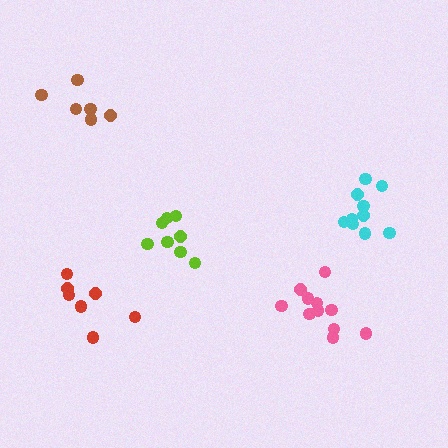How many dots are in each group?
Group 1: 10 dots, Group 2: 8 dots, Group 3: 6 dots, Group 4: 7 dots, Group 5: 11 dots (42 total).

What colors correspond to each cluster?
The clusters are colored: cyan, lime, brown, red, pink.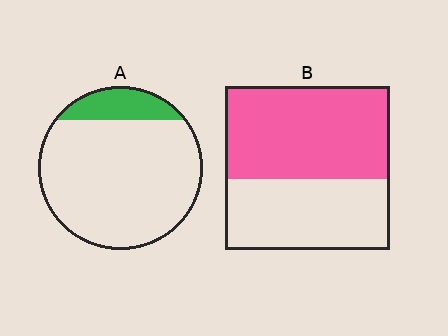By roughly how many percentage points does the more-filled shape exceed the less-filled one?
By roughly 40 percentage points (B over A).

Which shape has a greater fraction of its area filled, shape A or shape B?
Shape B.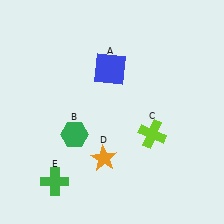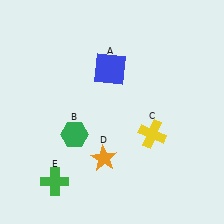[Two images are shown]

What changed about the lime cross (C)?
In Image 1, C is lime. In Image 2, it changed to yellow.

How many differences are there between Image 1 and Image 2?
There is 1 difference between the two images.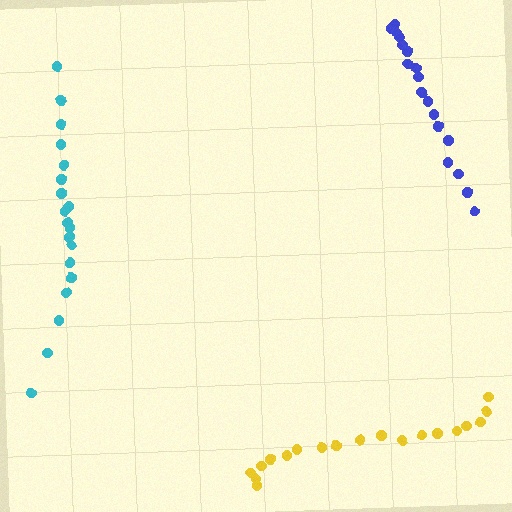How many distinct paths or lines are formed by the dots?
There are 3 distinct paths.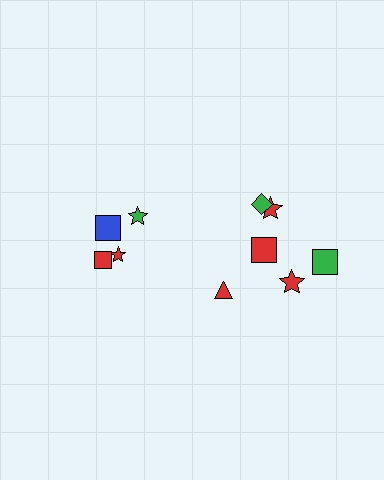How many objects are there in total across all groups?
There are 10 objects.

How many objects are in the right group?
There are 6 objects.